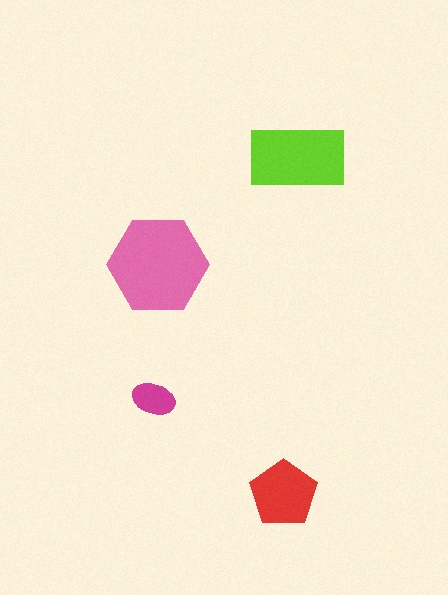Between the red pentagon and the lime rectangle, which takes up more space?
The lime rectangle.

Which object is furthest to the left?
The magenta ellipse is leftmost.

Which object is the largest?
The pink hexagon.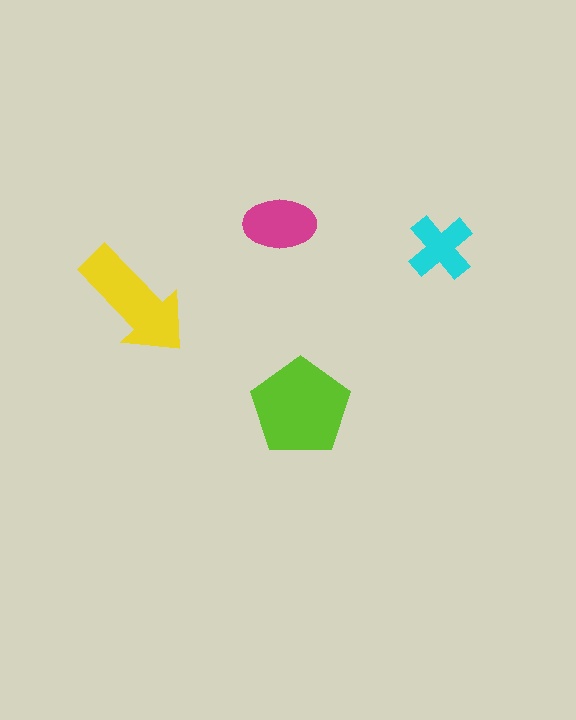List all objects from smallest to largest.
The cyan cross, the magenta ellipse, the yellow arrow, the lime pentagon.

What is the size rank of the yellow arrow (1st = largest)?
2nd.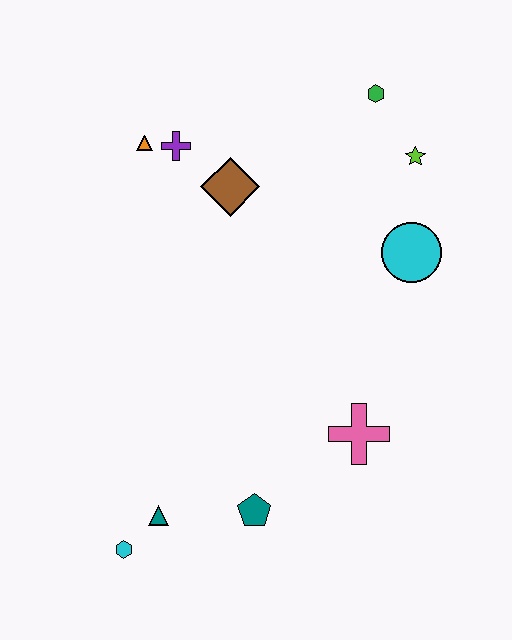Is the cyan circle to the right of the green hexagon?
Yes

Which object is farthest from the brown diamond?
The cyan hexagon is farthest from the brown diamond.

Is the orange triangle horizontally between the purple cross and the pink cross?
No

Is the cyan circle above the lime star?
No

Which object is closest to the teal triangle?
The cyan hexagon is closest to the teal triangle.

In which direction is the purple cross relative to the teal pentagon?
The purple cross is above the teal pentagon.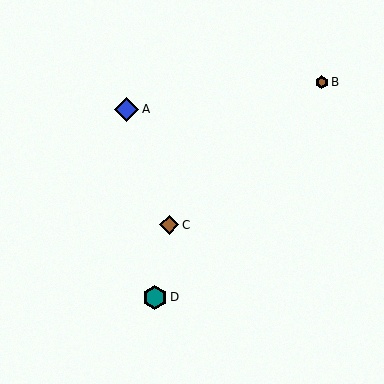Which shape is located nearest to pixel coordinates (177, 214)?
The brown diamond (labeled C) at (169, 225) is nearest to that location.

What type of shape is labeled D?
Shape D is a teal hexagon.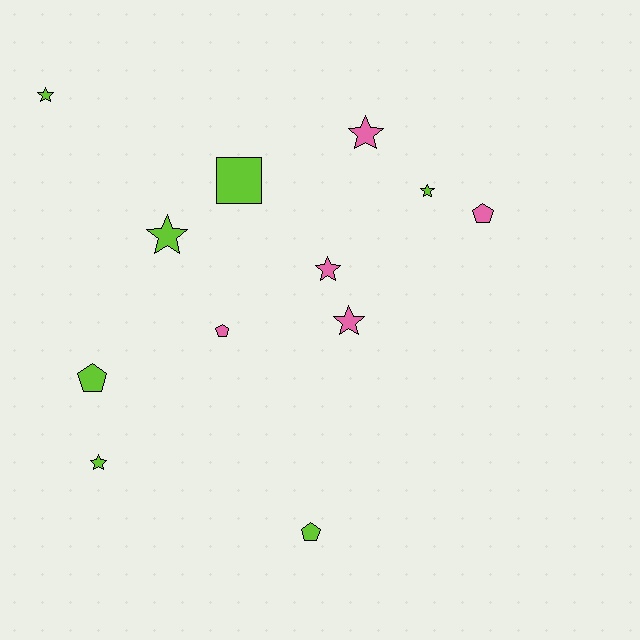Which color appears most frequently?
Lime, with 7 objects.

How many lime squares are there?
There is 1 lime square.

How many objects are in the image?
There are 12 objects.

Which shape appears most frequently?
Star, with 7 objects.